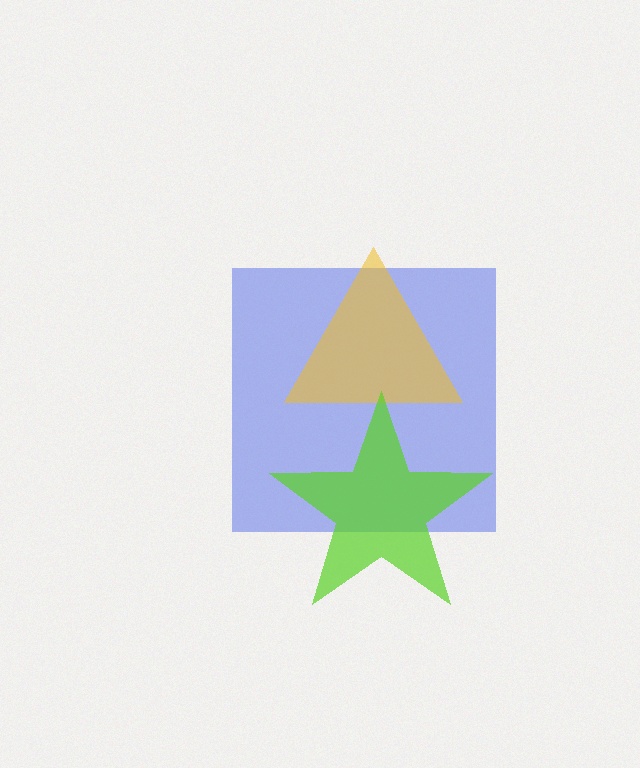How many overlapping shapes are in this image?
There are 3 overlapping shapes in the image.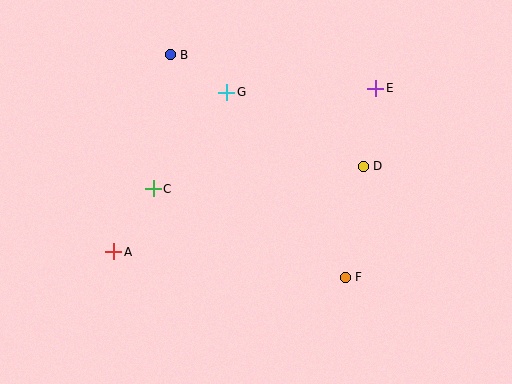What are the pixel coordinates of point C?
Point C is at (153, 189).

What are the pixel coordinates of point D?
Point D is at (363, 167).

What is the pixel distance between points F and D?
The distance between F and D is 112 pixels.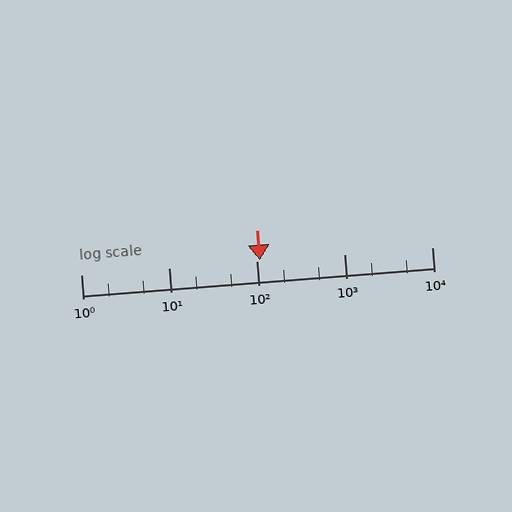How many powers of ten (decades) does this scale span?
The scale spans 4 decades, from 1 to 10000.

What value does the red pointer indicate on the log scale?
The pointer indicates approximately 110.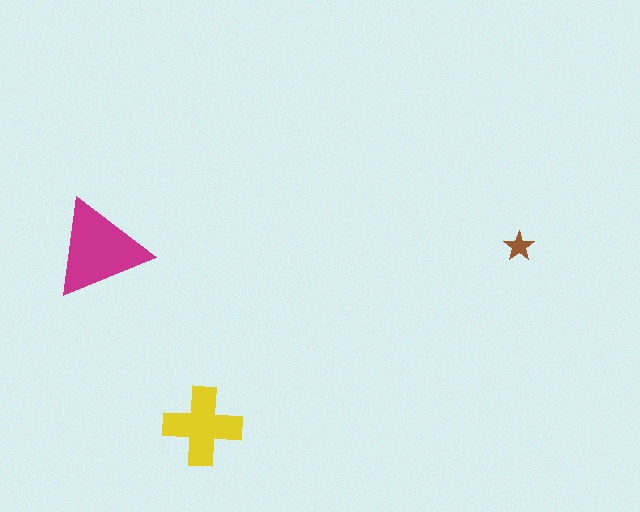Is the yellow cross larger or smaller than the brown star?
Larger.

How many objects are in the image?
There are 3 objects in the image.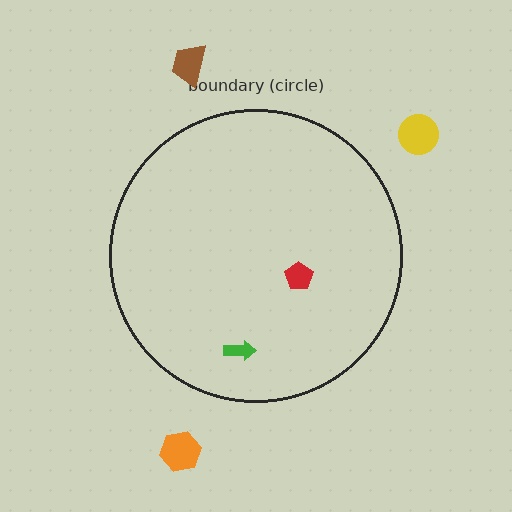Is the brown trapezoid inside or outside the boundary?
Outside.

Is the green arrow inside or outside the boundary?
Inside.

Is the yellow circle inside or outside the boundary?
Outside.